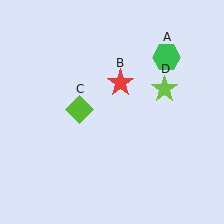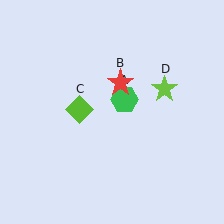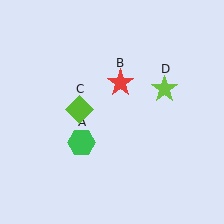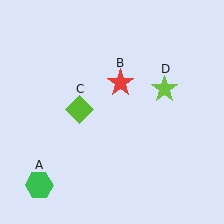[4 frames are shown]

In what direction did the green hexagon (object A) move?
The green hexagon (object A) moved down and to the left.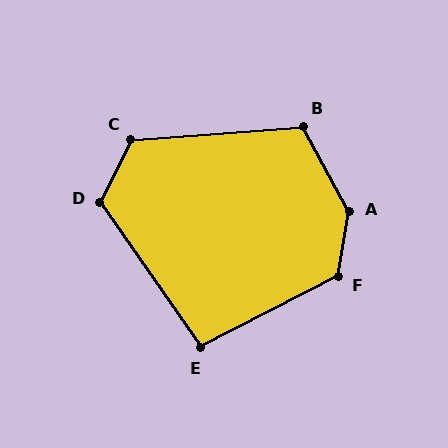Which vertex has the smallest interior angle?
E, at approximately 97 degrees.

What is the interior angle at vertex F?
Approximately 127 degrees (obtuse).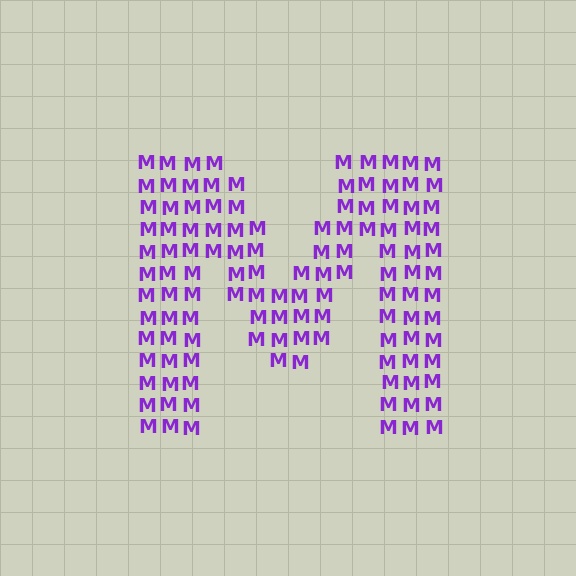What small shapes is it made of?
It is made of small letter M's.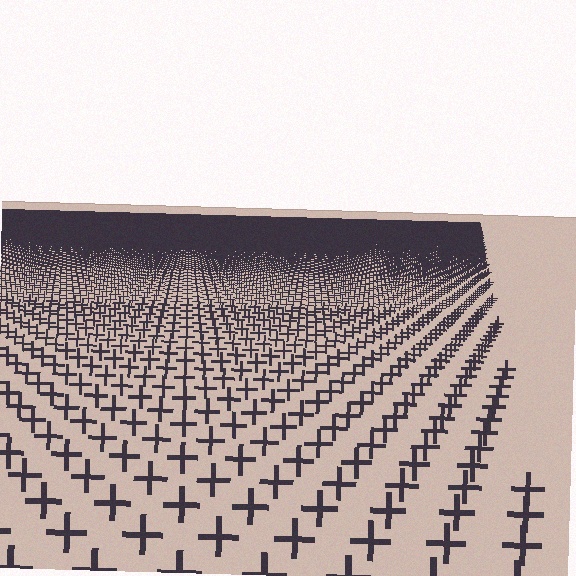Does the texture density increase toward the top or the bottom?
Density increases toward the top.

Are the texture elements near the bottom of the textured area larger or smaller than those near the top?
Larger. Near the bottom, elements are closer to the viewer and appear at a bigger on-screen size.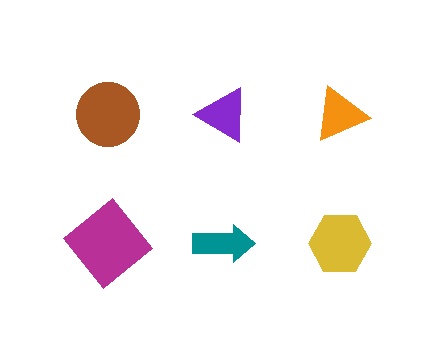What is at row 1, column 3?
An orange triangle.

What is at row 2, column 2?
A teal arrow.